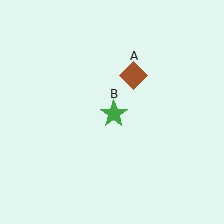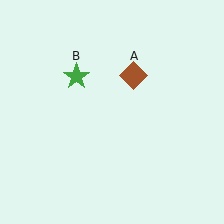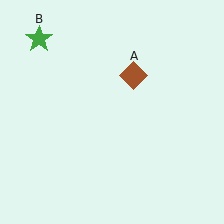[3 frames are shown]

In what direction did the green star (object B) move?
The green star (object B) moved up and to the left.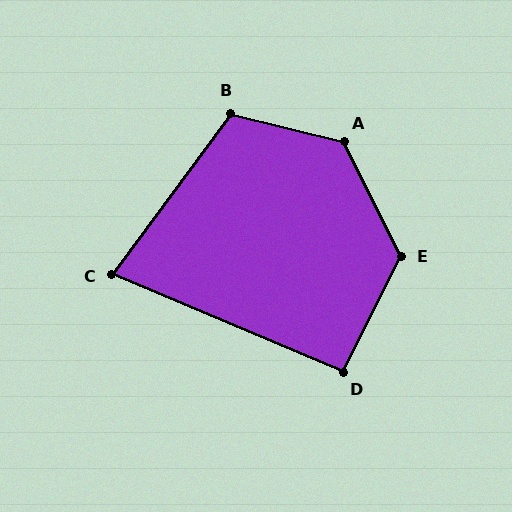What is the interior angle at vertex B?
Approximately 112 degrees (obtuse).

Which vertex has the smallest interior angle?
C, at approximately 77 degrees.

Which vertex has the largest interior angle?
A, at approximately 130 degrees.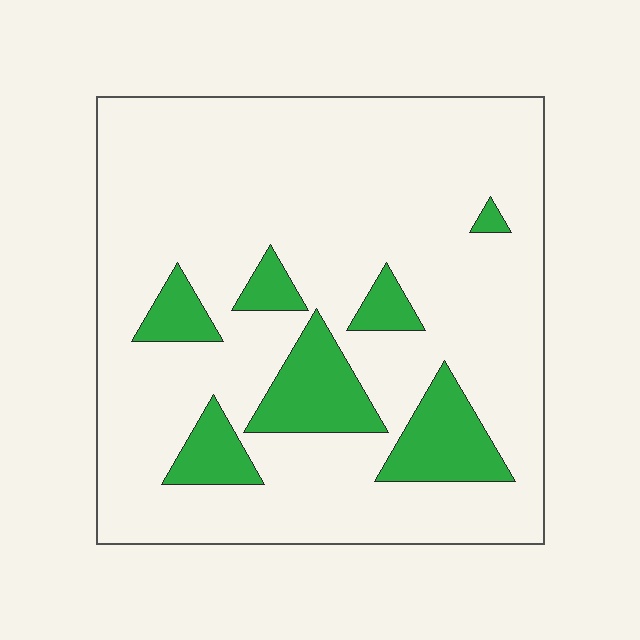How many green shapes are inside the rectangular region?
7.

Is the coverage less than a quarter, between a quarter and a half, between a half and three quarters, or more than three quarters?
Less than a quarter.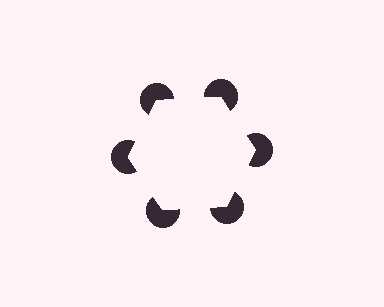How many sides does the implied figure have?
6 sides.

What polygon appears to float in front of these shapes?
An illusory hexagon — its edges are inferred from the aligned wedge cuts in the pac-man discs, not physically drawn.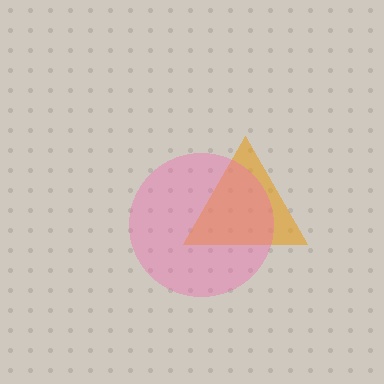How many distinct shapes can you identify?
There are 2 distinct shapes: an orange triangle, a pink circle.